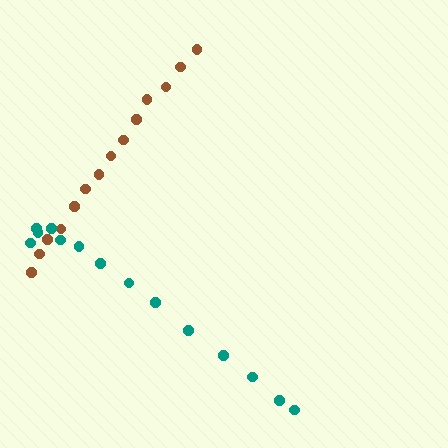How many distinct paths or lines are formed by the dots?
There are 2 distinct paths.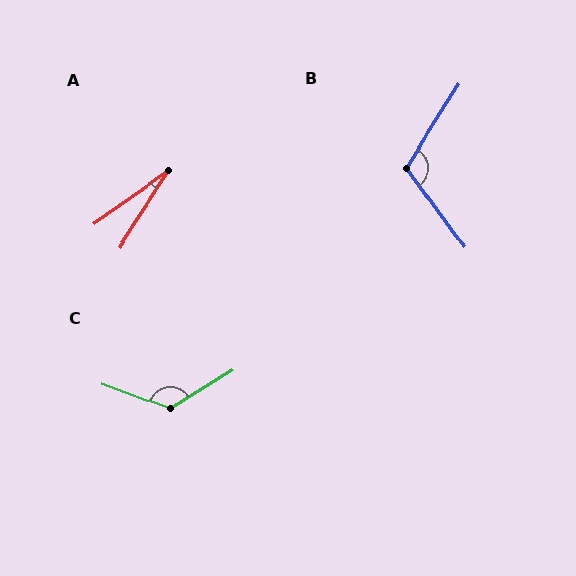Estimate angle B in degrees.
Approximately 112 degrees.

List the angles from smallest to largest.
A (22°), B (112°), C (128°).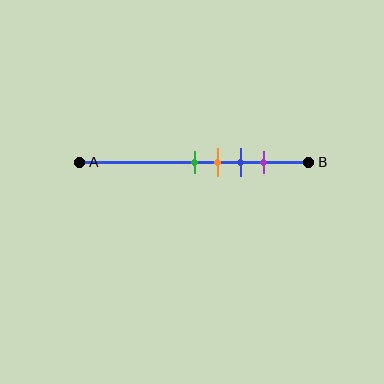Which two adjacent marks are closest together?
The green and orange marks are the closest adjacent pair.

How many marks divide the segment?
There are 4 marks dividing the segment.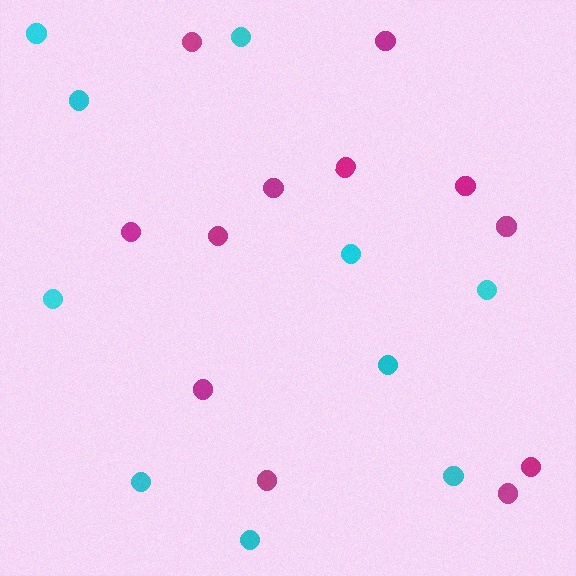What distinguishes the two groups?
There are 2 groups: one group of cyan circles (10) and one group of magenta circles (12).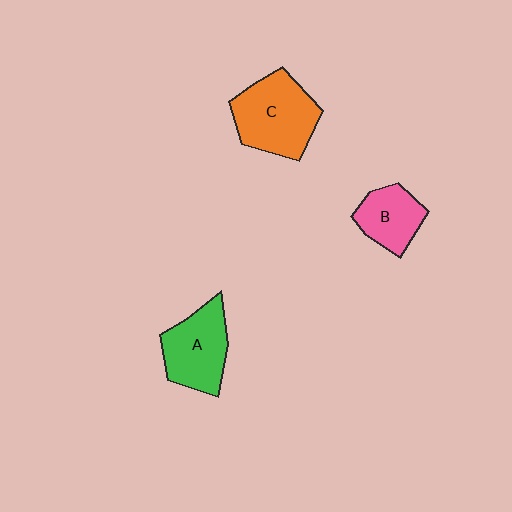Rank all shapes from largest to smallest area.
From largest to smallest: C (orange), A (green), B (pink).